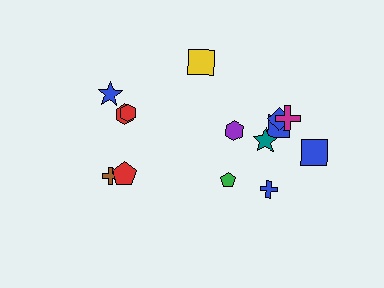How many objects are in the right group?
There are 8 objects.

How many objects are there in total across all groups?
There are 14 objects.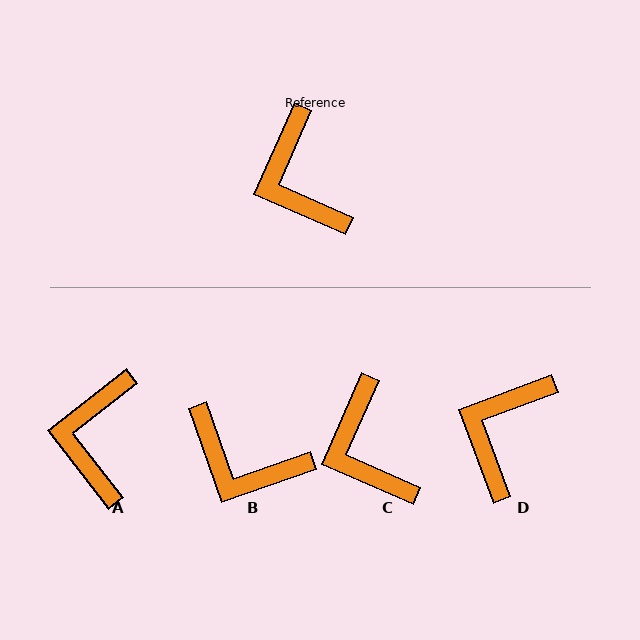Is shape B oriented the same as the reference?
No, it is off by about 43 degrees.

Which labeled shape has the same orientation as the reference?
C.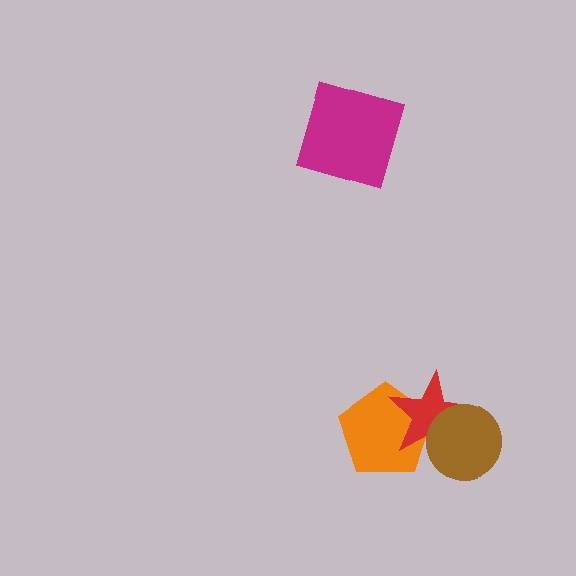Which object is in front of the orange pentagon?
The red star is in front of the orange pentagon.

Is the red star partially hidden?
Yes, it is partially covered by another shape.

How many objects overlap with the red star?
2 objects overlap with the red star.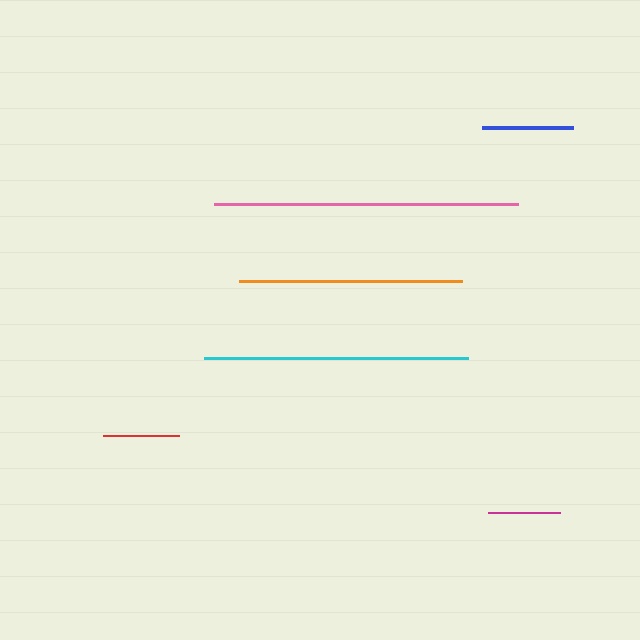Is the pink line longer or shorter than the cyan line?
The pink line is longer than the cyan line.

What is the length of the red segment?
The red segment is approximately 76 pixels long.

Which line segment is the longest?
The pink line is the longest at approximately 304 pixels.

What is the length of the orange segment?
The orange segment is approximately 223 pixels long.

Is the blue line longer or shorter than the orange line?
The orange line is longer than the blue line.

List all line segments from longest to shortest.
From longest to shortest: pink, cyan, orange, blue, red, magenta.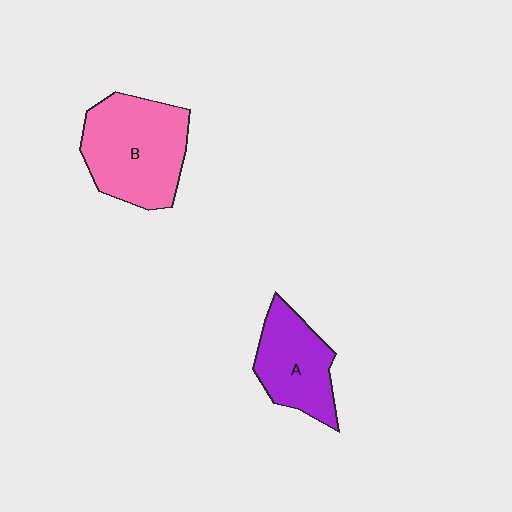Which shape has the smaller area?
Shape A (purple).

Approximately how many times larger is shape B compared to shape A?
Approximately 1.4 times.